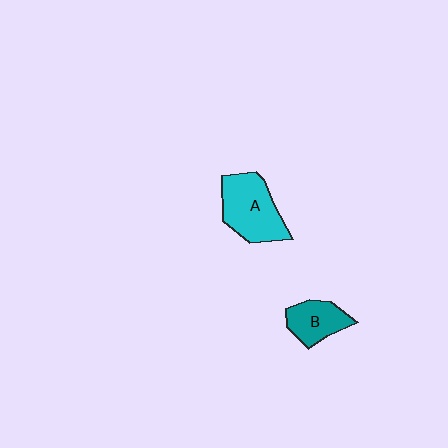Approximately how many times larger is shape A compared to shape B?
Approximately 1.6 times.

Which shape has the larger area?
Shape A (cyan).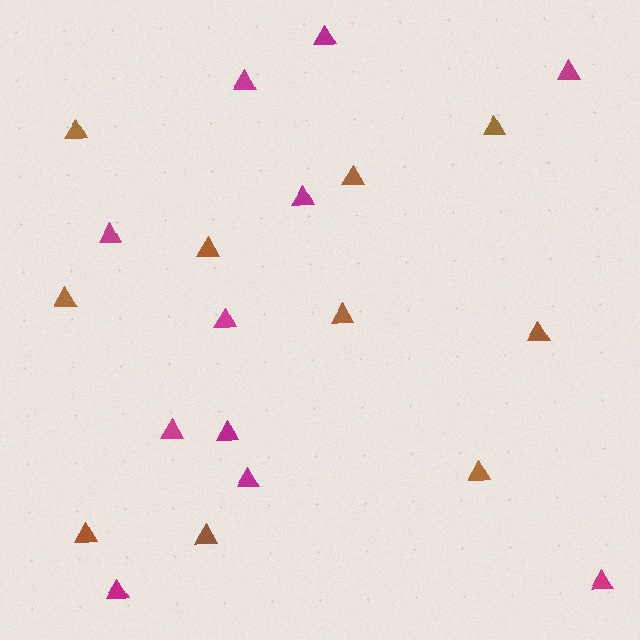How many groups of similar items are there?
There are 2 groups: one group of brown triangles (10) and one group of magenta triangles (11).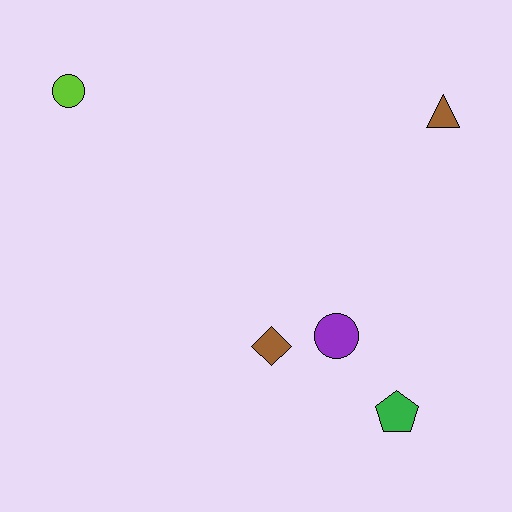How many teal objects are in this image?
There are no teal objects.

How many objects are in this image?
There are 5 objects.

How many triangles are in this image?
There is 1 triangle.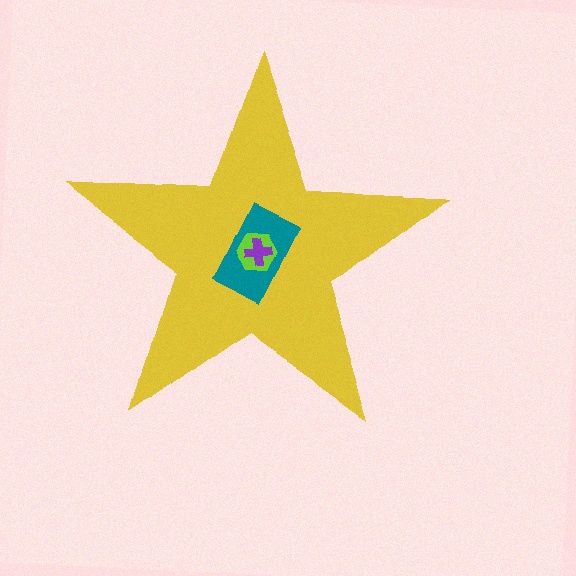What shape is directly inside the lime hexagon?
The purple cross.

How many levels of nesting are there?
4.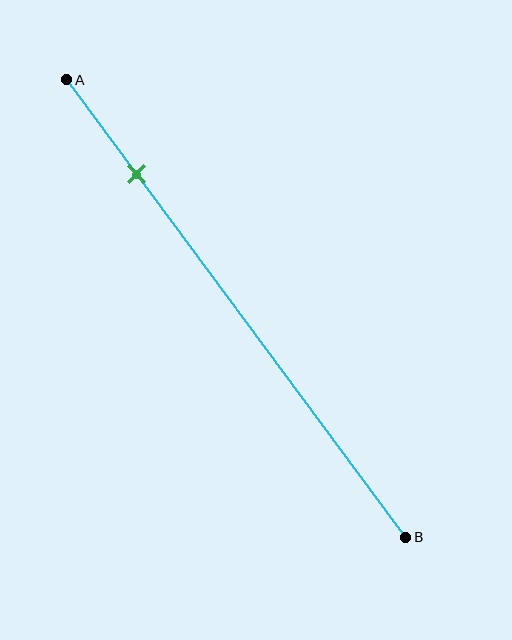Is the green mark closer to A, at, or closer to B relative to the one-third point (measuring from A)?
The green mark is closer to point A than the one-third point of segment AB.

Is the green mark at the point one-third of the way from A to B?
No, the mark is at about 20% from A, not at the 33% one-third point.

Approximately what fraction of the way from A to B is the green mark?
The green mark is approximately 20% of the way from A to B.